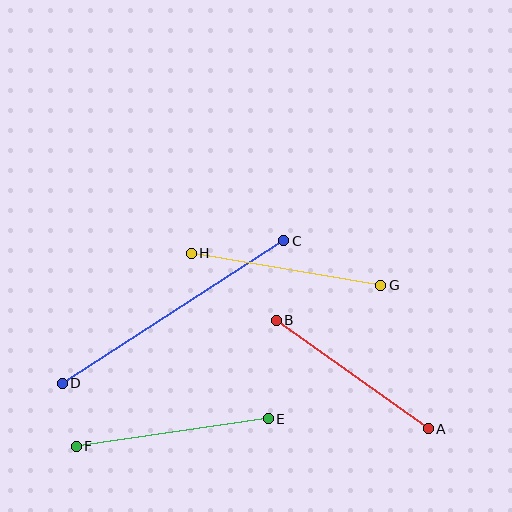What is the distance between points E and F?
The distance is approximately 194 pixels.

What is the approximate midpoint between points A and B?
The midpoint is at approximately (352, 375) pixels.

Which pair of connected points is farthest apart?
Points C and D are farthest apart.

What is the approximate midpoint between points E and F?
The midpoint is at approximately (172, 433) pixels.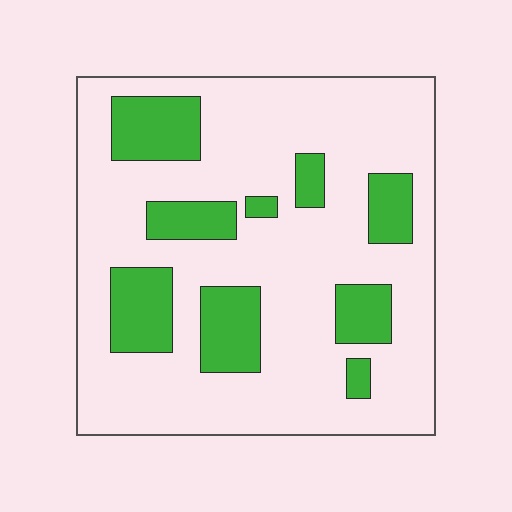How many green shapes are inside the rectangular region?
9.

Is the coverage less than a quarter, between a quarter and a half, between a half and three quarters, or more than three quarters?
Less than a quarter.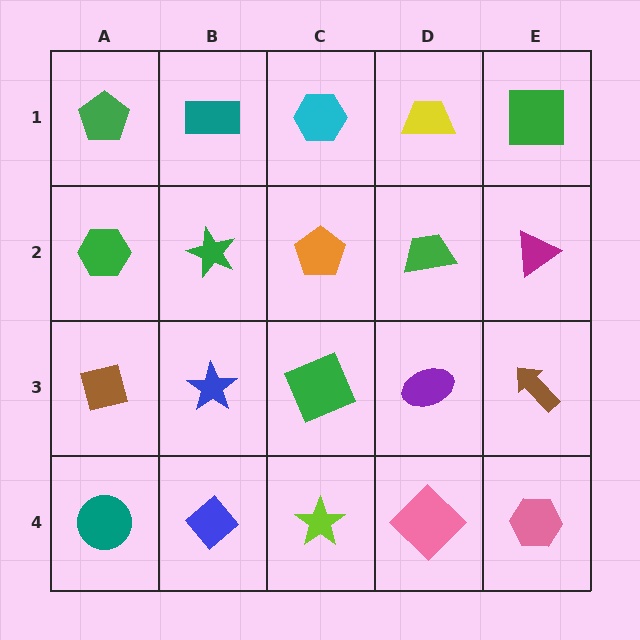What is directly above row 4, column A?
A brown square.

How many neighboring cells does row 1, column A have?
2.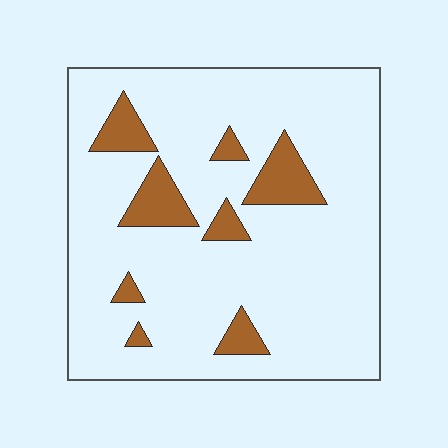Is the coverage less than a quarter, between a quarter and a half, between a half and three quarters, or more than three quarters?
Less than a quarter.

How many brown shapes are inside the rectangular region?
8.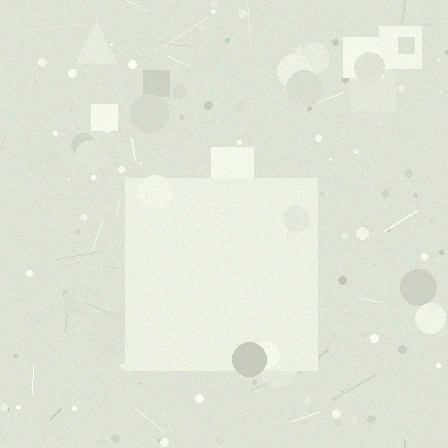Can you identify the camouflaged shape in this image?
The camouflaged shape is a square.